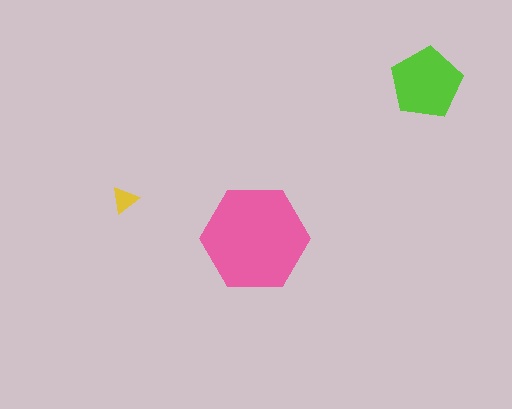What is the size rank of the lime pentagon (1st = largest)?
2nd.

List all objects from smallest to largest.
The yellow triangle, the lime pentagon, the pink hexagon.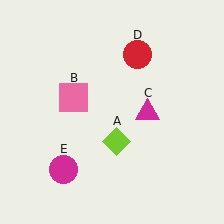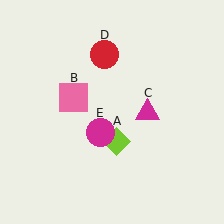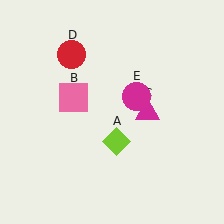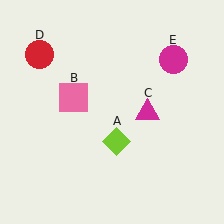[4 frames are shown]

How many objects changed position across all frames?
2 objects changed position: red circle (object D), magenta circle (object E).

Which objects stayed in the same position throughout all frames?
Lime diamond (object A) and pink square (object B) and magenta triangle (object C) remained stationary.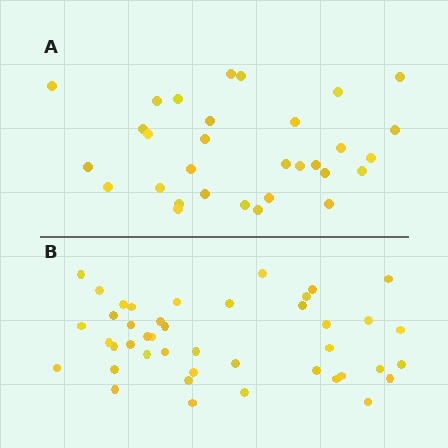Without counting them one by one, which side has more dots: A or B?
Region B (the bottom region) has more dots.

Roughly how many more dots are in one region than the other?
Region B has roughly 12 or so more dots than region A.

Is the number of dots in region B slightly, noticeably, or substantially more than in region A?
Region B has noticeably more, but not dramatically so. The ratio is roughly 1.4 to 1.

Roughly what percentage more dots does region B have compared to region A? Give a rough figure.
About 40% more.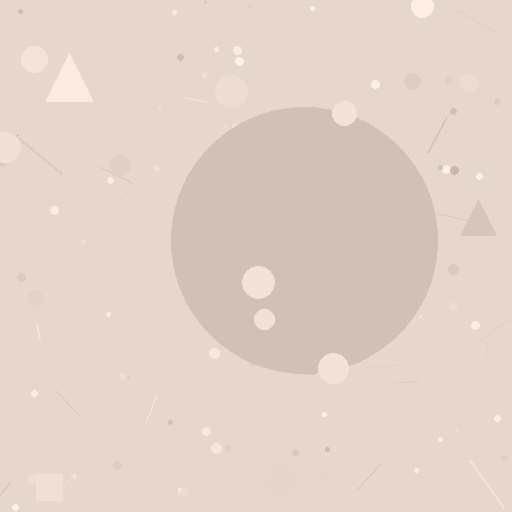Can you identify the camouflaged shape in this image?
The camouflaged shape is a circle.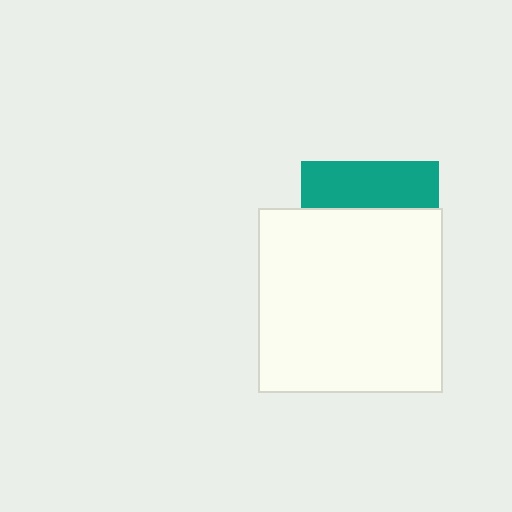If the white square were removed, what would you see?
You would see the complete teal square.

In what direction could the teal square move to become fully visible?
The teal square could move up. That would shift it out from behind the white square entirely.